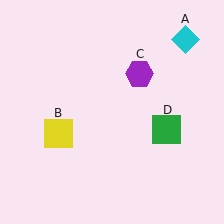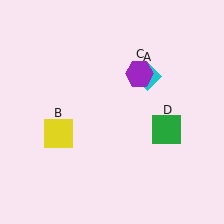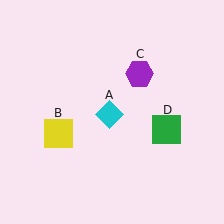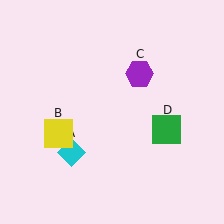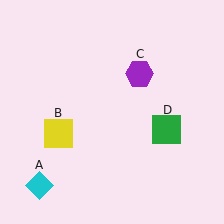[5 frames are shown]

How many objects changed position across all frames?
1 object changed position: cyan diamond (object A).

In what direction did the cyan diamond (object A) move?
The cyan diamond (object A) moved down and to the left.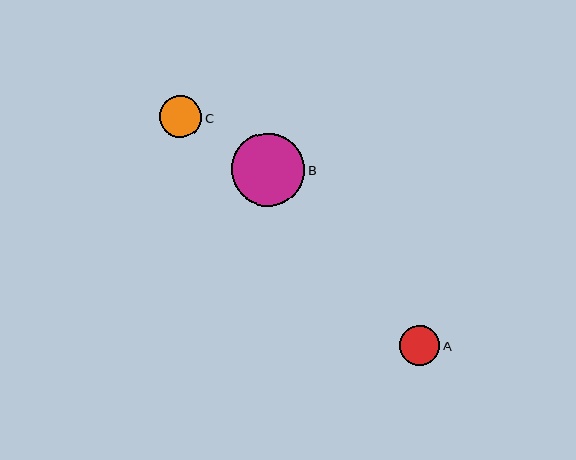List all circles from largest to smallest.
From largest to smallest: B, C, A.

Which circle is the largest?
Circle B is the largest with a size of approximately 73 pixels.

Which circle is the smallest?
Circle A is the smallest with a size of approximately 40 pixels.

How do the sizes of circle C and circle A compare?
Circle C and circle A are approximately the same size.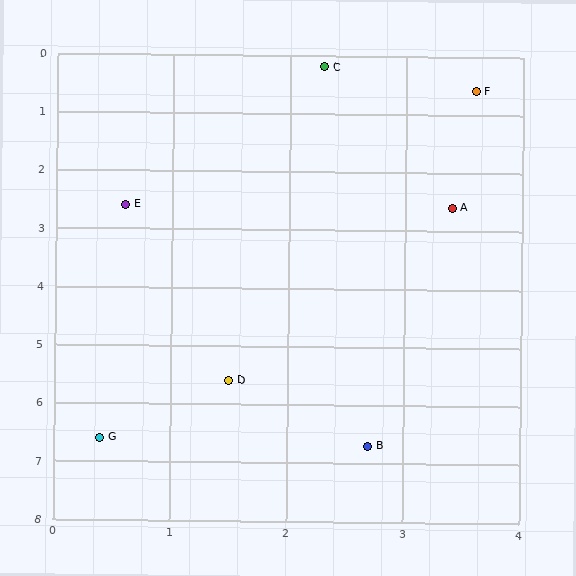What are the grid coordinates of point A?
Point A is at approximately (3.4, 2.6).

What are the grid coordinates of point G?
Point G is at approximately (0.4, 6.6).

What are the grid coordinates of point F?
Point F is at approximately (3.6, 0.6).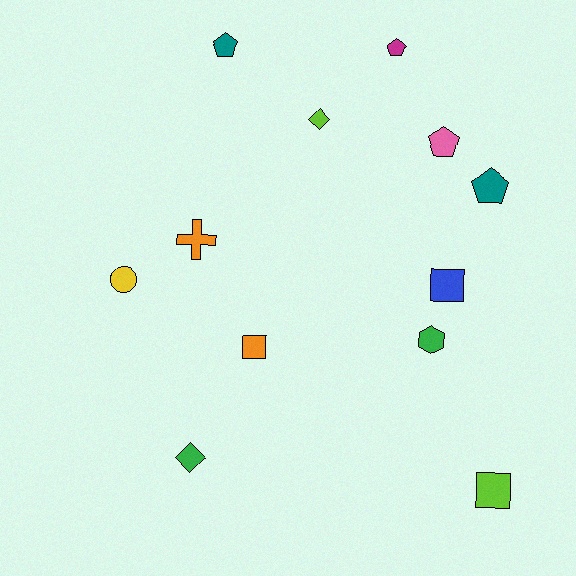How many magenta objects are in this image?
There is 1 magenta object.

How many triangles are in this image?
There are no triangles.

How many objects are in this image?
There are 12 objects.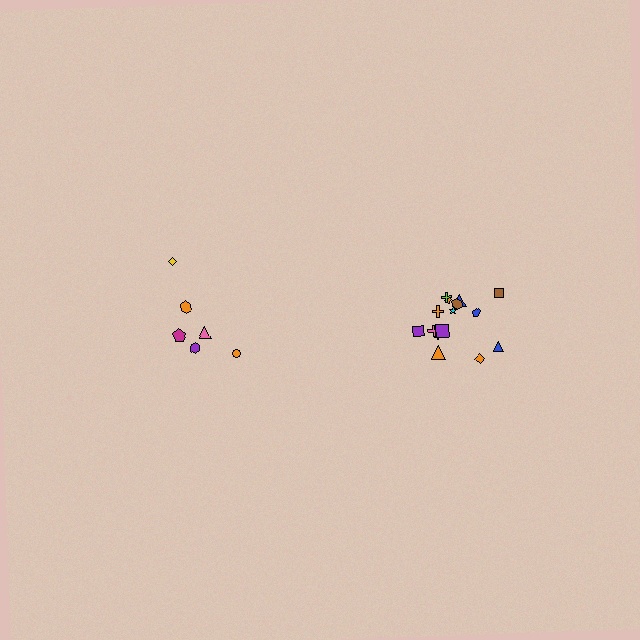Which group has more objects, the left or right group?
The right group.